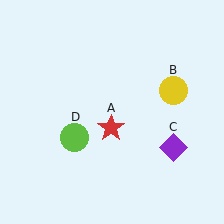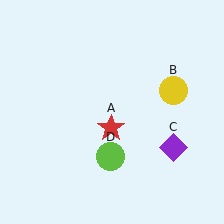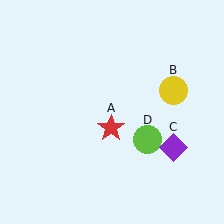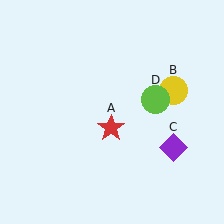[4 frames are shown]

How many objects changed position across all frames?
1 object changed position: lime circle (object D).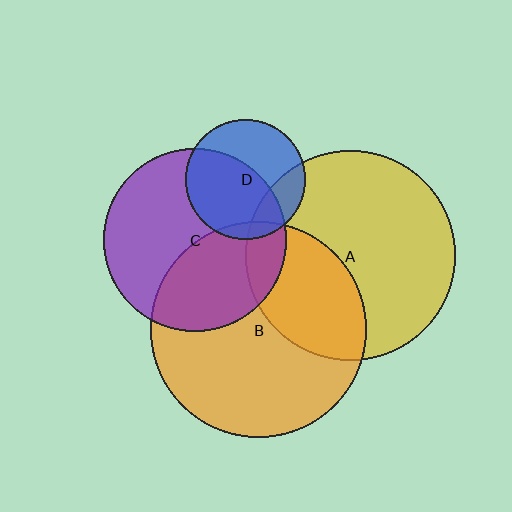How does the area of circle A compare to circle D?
Approximately 3.1 times.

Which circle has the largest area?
Circle B (orange).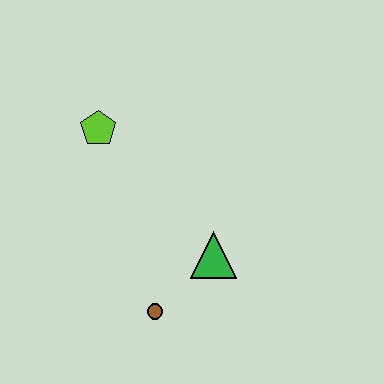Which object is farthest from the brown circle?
The lime pentagon is farthest from the brown circle.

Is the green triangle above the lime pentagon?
No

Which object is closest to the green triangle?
The brown circle is closest to the green triangle.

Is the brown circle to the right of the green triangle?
No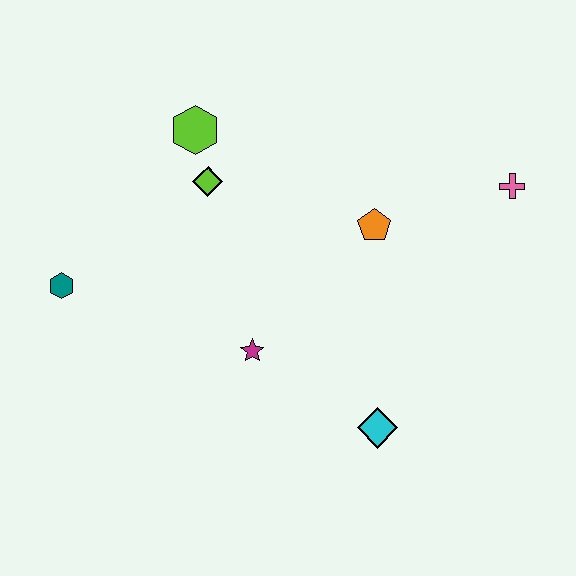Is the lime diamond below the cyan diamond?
No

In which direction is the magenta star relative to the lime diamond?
The magenta star is below the lime diamond.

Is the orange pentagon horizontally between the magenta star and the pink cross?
Yes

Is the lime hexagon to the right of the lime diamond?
No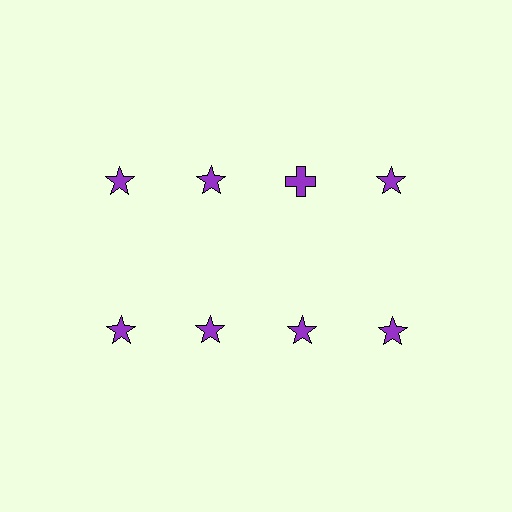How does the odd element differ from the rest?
It has a different shape: cross instead of star.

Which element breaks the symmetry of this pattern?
The purple cross in the top row, center column breaks the symmetry. All other shapes are purple stars.